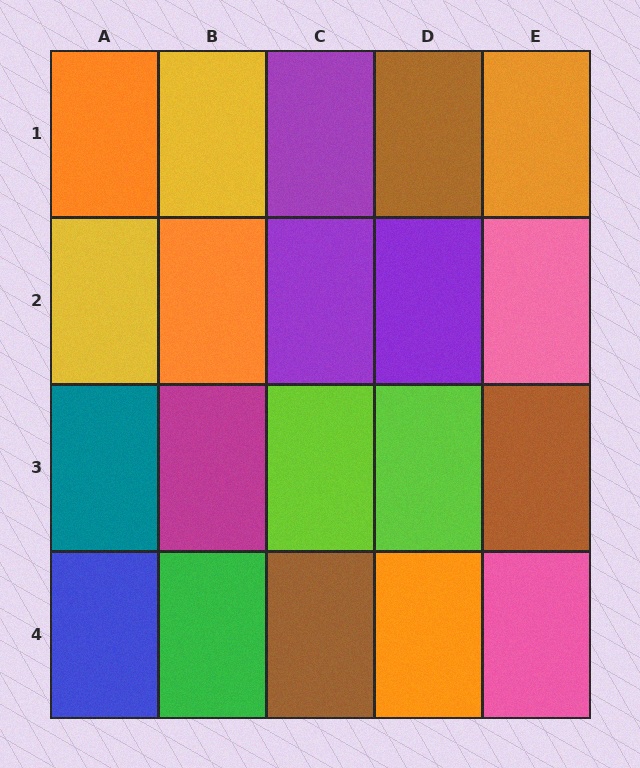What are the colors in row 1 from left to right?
Orange, yellow, purple, brown, orange.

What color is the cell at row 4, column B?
Green.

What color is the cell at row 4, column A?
Blue.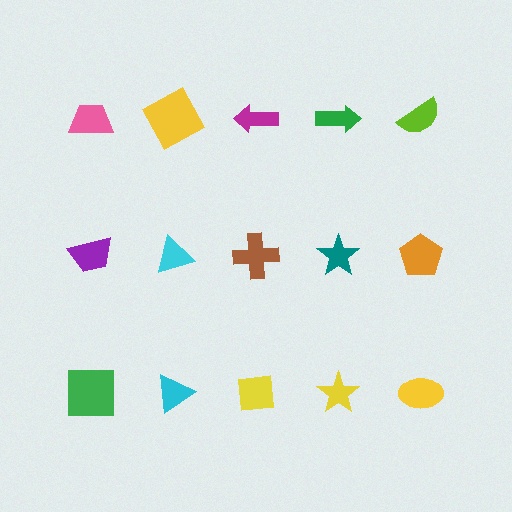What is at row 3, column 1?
A green square.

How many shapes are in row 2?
5 shapes.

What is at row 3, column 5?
A yellow ellipse.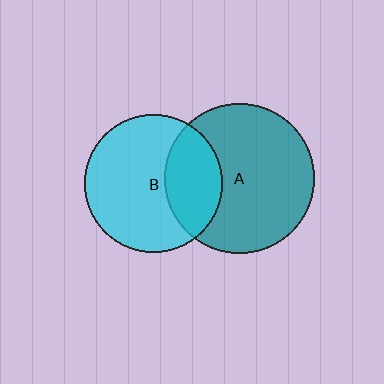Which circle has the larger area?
Circle A (teal).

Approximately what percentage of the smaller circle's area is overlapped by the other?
Approximately 30%.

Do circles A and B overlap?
Yes.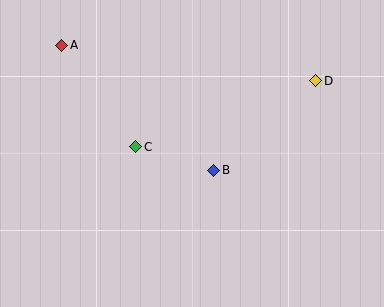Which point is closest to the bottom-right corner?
Point B is closest to the bottom-right corner.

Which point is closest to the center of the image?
Point B at (214, 170) is closest to the center.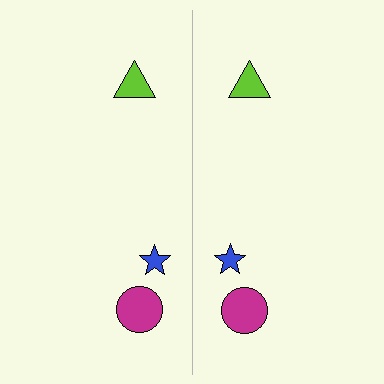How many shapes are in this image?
There are 6 shapes in this image.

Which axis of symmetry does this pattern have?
The pattern has a vertical axis of symmetry running through the center of the image.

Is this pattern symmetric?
Yes, this pattern has bilateral (reflection) symmetry.